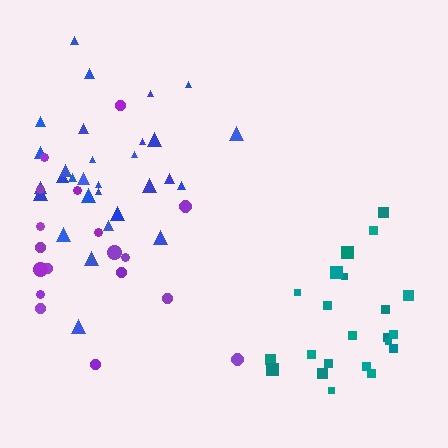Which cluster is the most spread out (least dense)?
Purple.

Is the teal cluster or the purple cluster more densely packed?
Teal.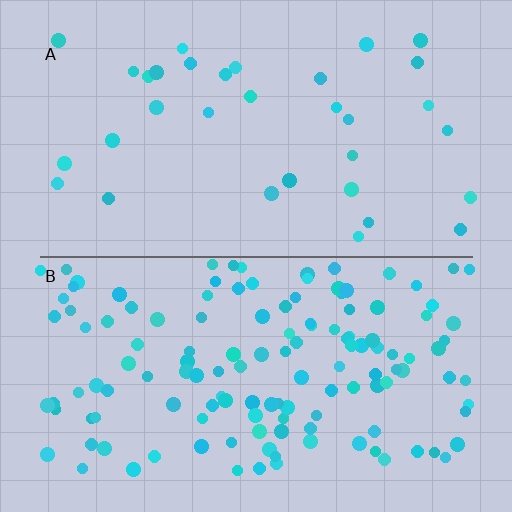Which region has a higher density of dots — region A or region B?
B (the bottom).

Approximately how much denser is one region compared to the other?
Approximately 4.0× — region B over region A.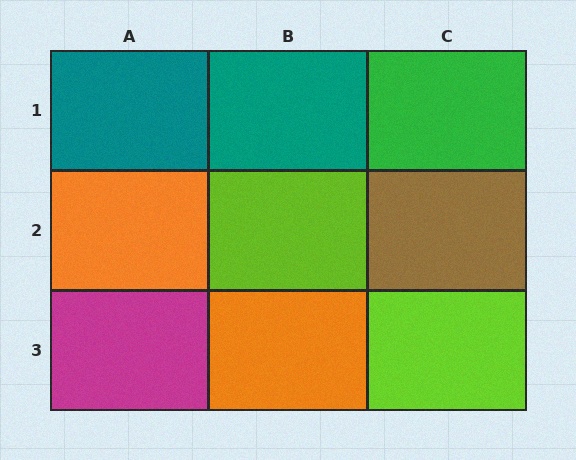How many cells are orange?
2 cells are orange.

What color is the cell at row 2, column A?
Orange.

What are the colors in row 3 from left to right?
Magenta, orange, lime.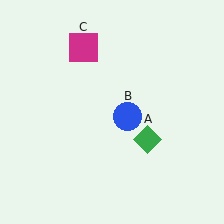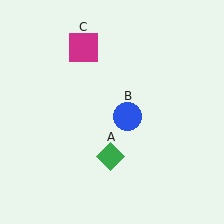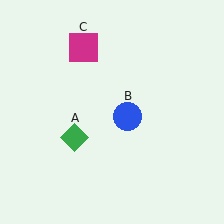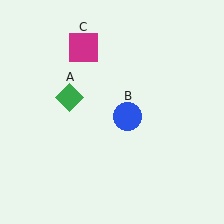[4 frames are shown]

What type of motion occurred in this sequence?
The green diamond (object A) rotated clockwise around the center of the scene.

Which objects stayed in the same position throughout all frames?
Blue circle (object B) and magenta square (object C) remained stationary.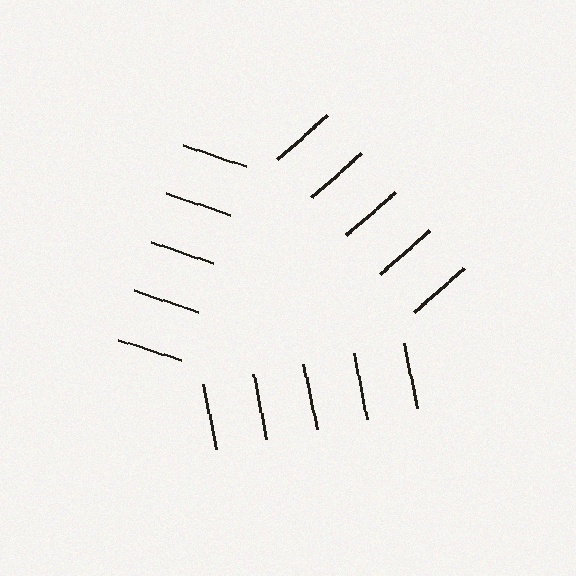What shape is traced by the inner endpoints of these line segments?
An illusory triangle — the line segments terminate on its edges but no continuous stroke is drawn.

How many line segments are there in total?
15 — 5 along each of the 3 edges.